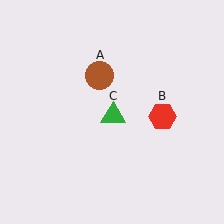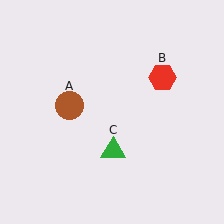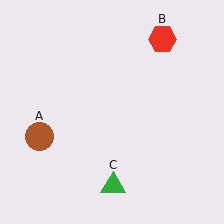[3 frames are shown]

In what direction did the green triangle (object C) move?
The green triangle (object C) moved down.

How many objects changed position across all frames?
3 objects changed position: brown circle (object A), red hexagon (object B), green triangle (object C).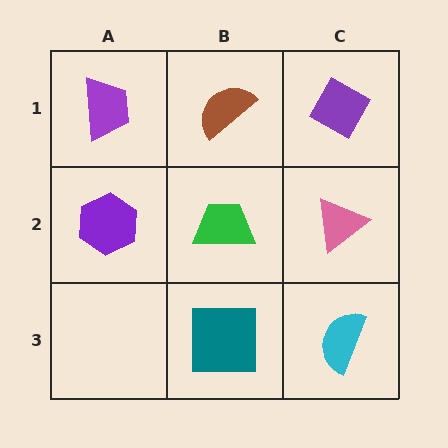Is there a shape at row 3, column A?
No, that cell is empty.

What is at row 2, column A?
A purple hexagon.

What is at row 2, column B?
A green trapezoid.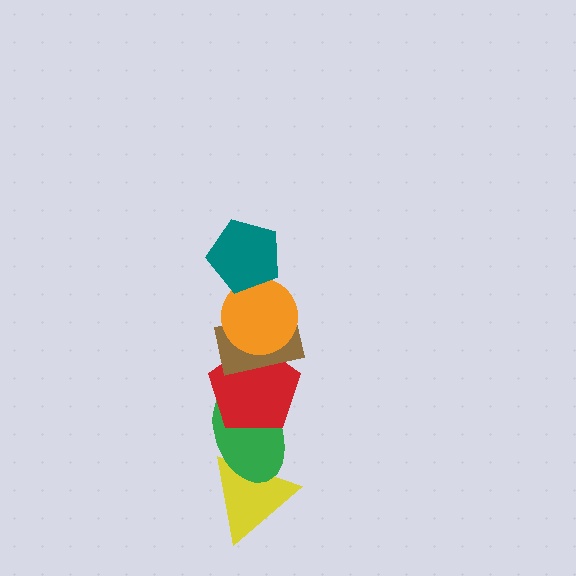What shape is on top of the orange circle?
The teal pentagon is on top of the orange circle.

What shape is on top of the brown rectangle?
The orange circle is on top of the brown rectangle.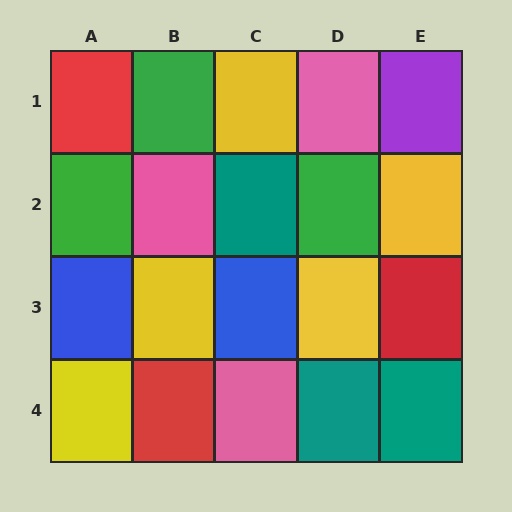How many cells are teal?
3 cells are teal.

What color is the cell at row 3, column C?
Blue.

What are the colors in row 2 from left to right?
Green, pink, teal, green, yellow.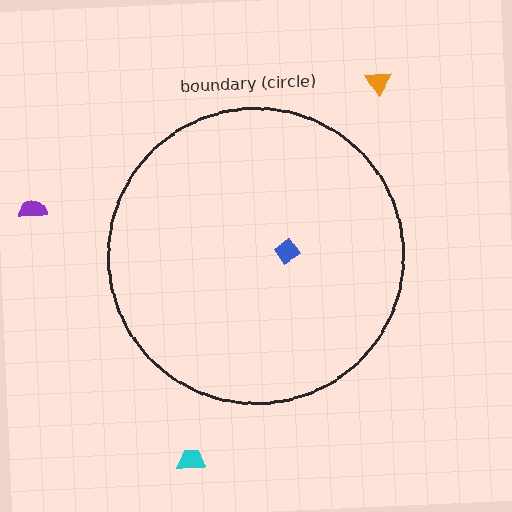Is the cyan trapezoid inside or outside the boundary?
Outside.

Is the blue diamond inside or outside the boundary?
Inside.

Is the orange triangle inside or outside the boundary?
Outside.